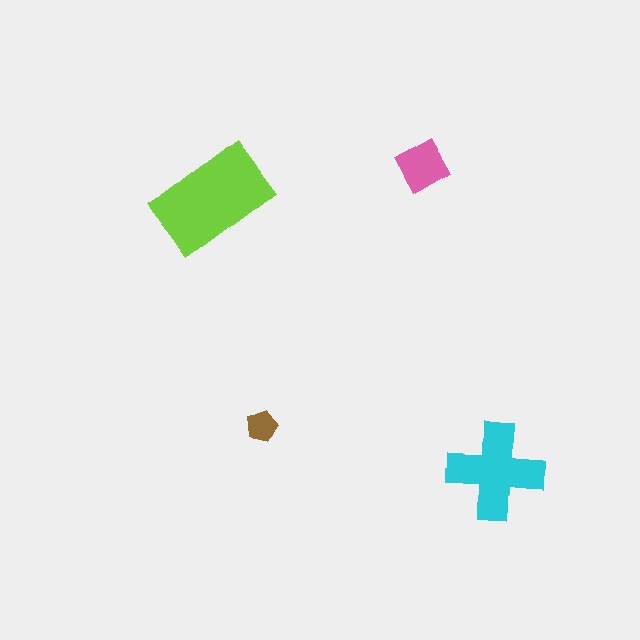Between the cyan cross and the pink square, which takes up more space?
The cyan cross.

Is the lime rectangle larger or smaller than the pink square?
Larger.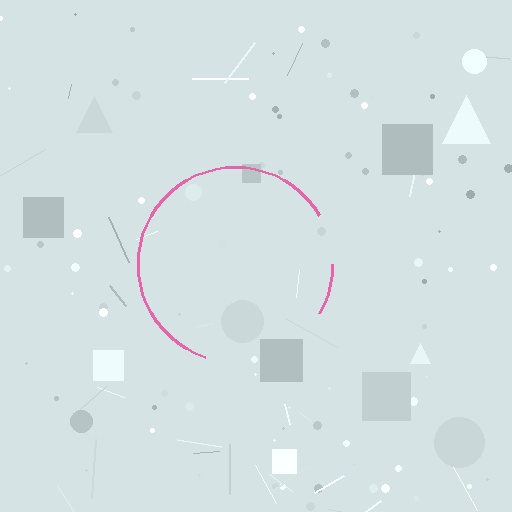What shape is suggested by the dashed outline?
The dashed outline suggests a circle.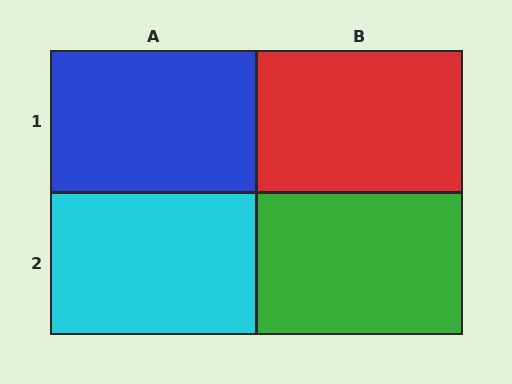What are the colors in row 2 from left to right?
Cyan, green.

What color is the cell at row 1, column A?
Blue.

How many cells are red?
1 cell is red.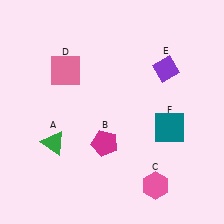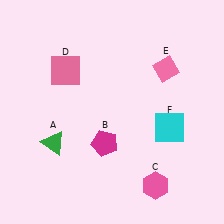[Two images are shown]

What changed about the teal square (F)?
In Image 1, F is teal. In Image 2, it changed to cyan.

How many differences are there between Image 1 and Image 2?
There are 2 differences between the two images.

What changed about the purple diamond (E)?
In Image 1, E is purple. In Image 2, it changed to pink.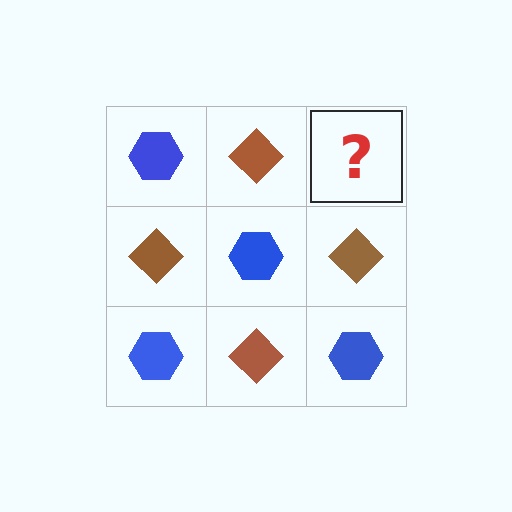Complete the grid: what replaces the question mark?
The question mark should be replaced with a blue hexagon.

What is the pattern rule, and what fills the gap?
The rule is that it alternates blue hexagon and brown diamond in a checkerboard pattern. The gap should be filled with a blue hexagon.